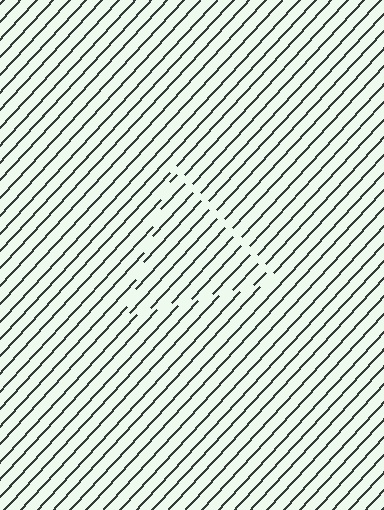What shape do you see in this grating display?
An illusory triangle. The interior of the shape contains the same grating, shifted by half a period — the contour is defined by the phase discontinuity where line-ends from the inner and outer gratings abut.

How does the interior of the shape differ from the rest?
The interior of the shape contains the same grating, shifted by half a period — the contour is defined by the phase discontinuity where line-ends from the inner and outer gratings abut.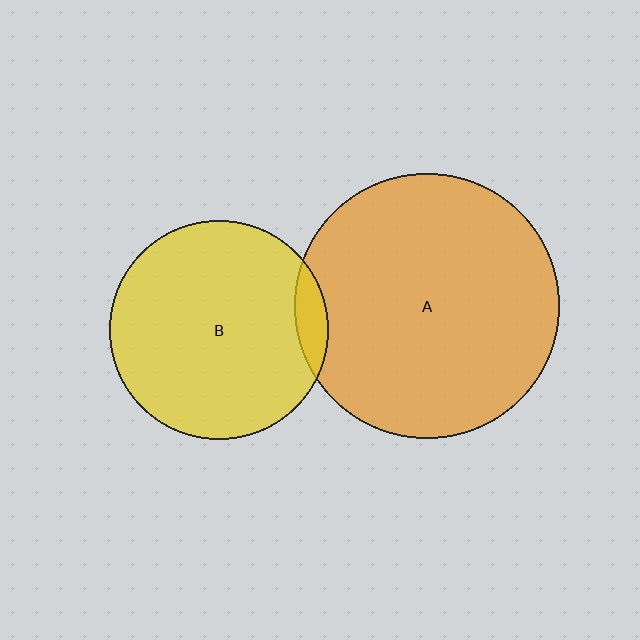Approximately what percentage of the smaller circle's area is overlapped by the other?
Approximately 5%.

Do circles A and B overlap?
Yes.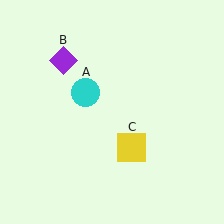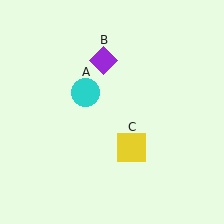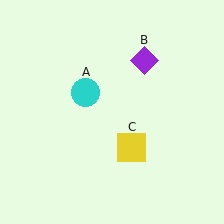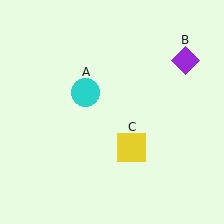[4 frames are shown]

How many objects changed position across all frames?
1 object changed position: purple diamond (object B).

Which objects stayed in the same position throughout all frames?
Cyan circle (object A) and yellow square (object C) remained stationary.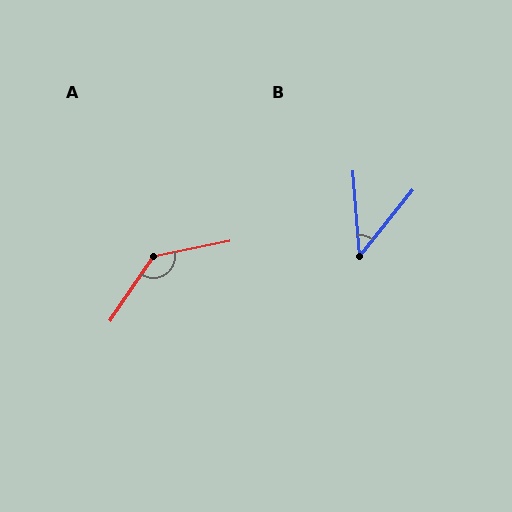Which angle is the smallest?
B, at approximately 43 degrees.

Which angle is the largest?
A, at approximately 136 degrees.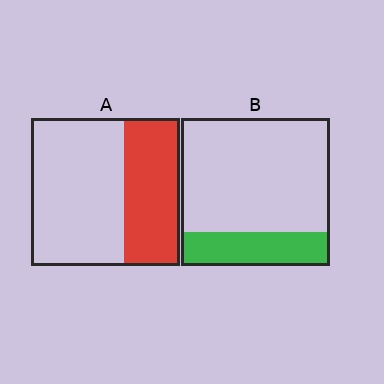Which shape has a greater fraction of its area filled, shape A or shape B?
Shape A.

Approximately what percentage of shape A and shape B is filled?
A is approximately 40% and B is approximately 25%.